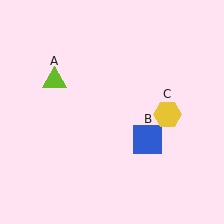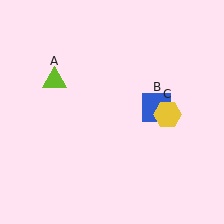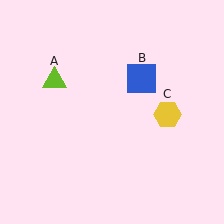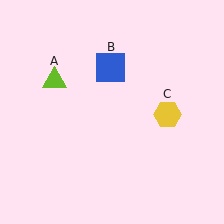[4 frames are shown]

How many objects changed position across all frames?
1 object changed position: blue square (object B).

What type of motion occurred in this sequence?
The blue square (object B) rotated counterclockwise around the center of the scene.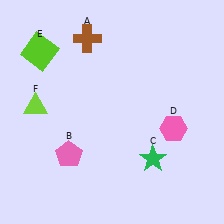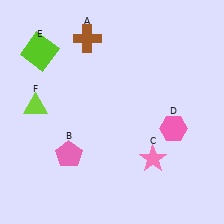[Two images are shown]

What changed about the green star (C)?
In Image 1, C is green. In Image 2, it changed to pink.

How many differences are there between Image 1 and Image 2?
There is 1 difference between the two images.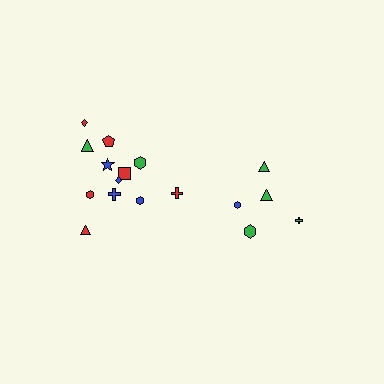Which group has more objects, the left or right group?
The left group.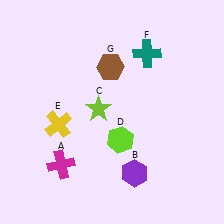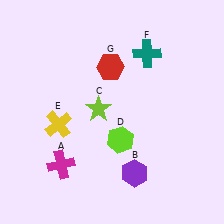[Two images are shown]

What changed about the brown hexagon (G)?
In Image 1, G is brown. In Image 2, it changed to red.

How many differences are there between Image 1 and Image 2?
There is 1 difference between the two images.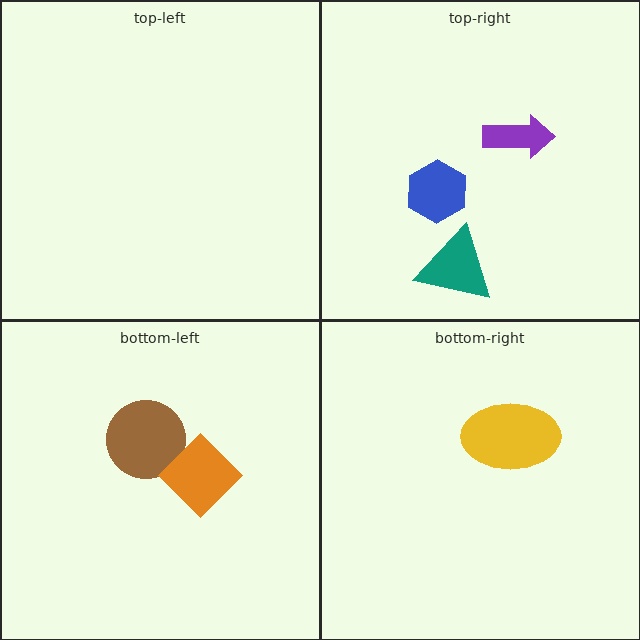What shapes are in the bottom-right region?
The yellow ellipse.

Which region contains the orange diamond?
The bottom-left region.